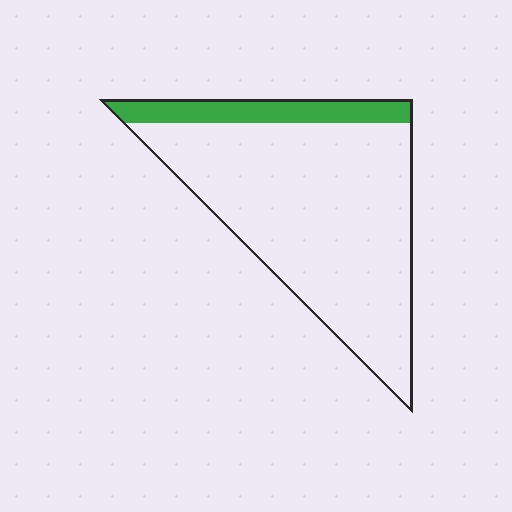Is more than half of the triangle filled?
No.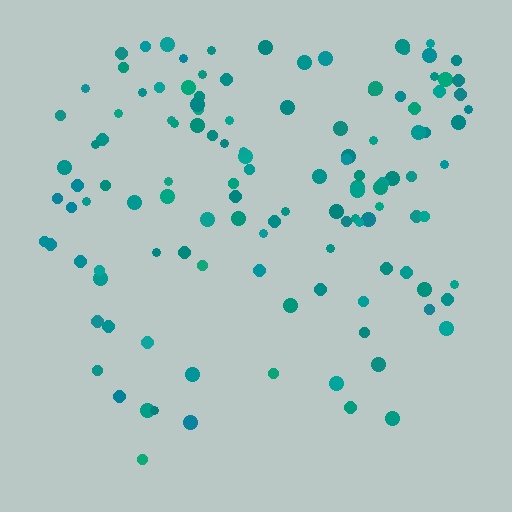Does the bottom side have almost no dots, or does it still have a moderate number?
Still a moderate number, just noticeably fewer than the top.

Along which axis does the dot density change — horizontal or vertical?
Vertical.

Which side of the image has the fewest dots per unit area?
The bottom.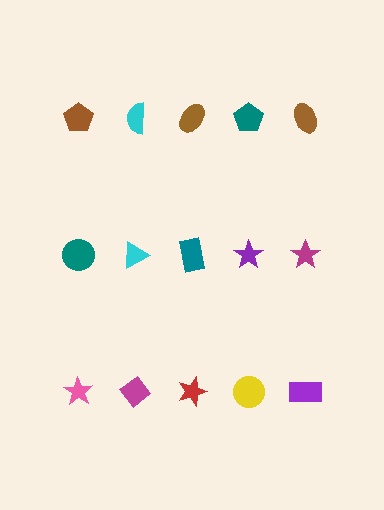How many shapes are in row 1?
5 shapes.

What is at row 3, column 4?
A yellow circle.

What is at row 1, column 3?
A brown ellipse.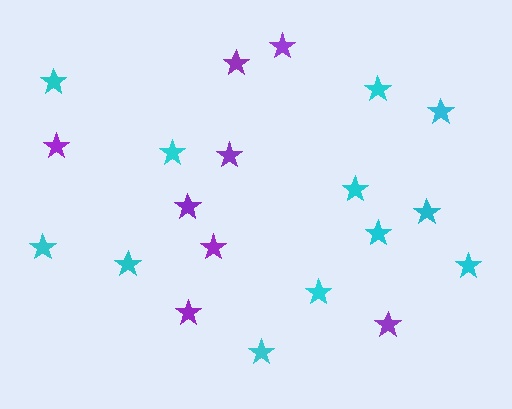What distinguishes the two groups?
There are 2 groups: one group of cyan stars (12) and one group of purple stars (8).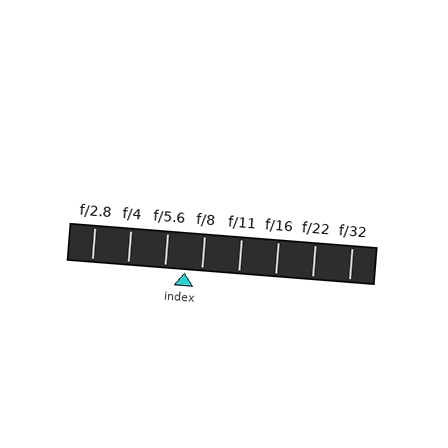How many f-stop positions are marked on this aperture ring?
There are 8 f-stop positions marked.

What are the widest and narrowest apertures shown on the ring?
The widest aperture shown is f/2.8 and the narrowest is f/32.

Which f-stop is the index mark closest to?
The index mark is closest to f/8.